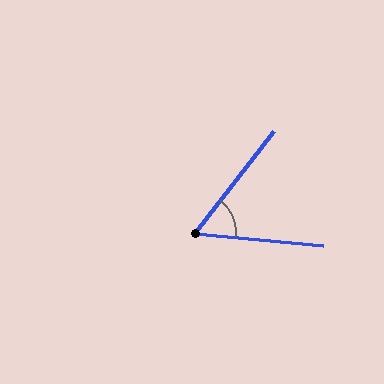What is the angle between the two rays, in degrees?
Approximately 58 degrees.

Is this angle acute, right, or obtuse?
It is acute.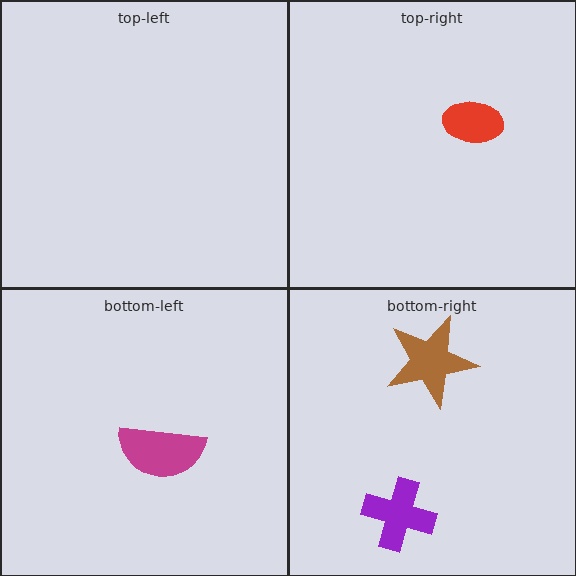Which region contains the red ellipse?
The top-right region.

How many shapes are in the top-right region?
1.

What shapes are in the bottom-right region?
The brown star, the purple cross.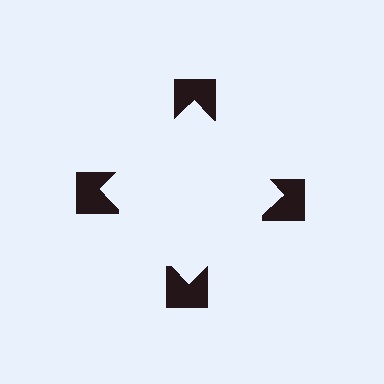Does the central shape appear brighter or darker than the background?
It typically appears slightly brighter than the background, even though no actual brightness change is drawn.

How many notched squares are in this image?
There are 4 — one at each vertex of the illusory square.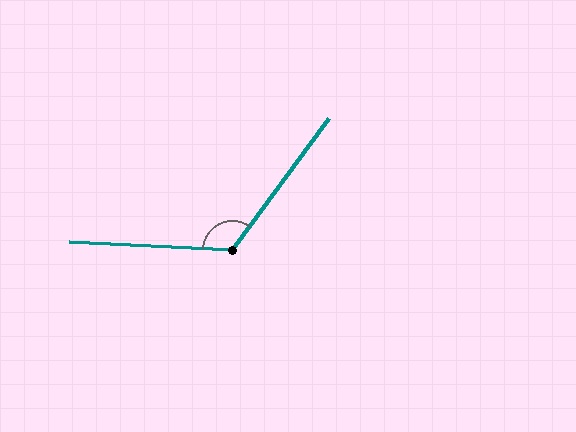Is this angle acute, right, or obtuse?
It is obtuse.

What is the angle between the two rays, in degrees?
Approximately 124 degrees.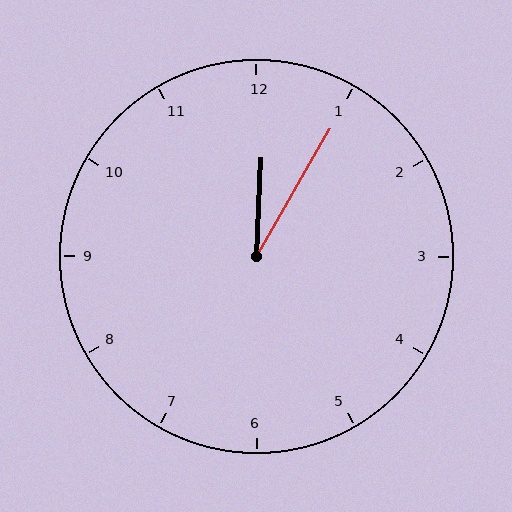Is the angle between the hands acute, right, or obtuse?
It is acute.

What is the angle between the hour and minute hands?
Approximately 28 degrees.